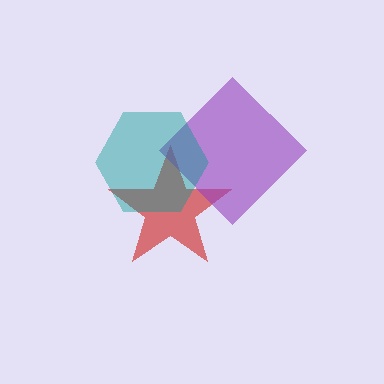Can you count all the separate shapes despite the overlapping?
Yes, there are 3 separate shapes.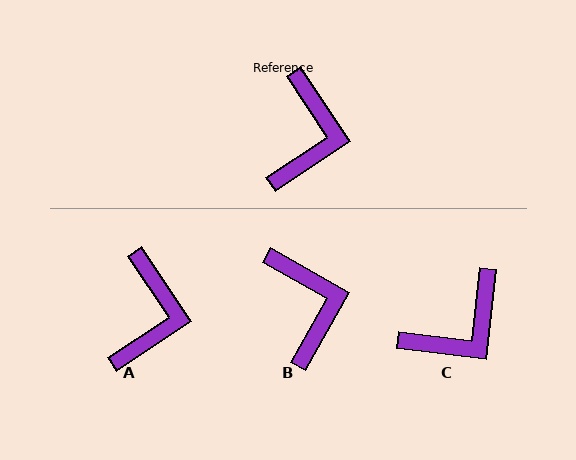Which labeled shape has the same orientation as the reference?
A.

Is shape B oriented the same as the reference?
No, it is off by about 27 degrees.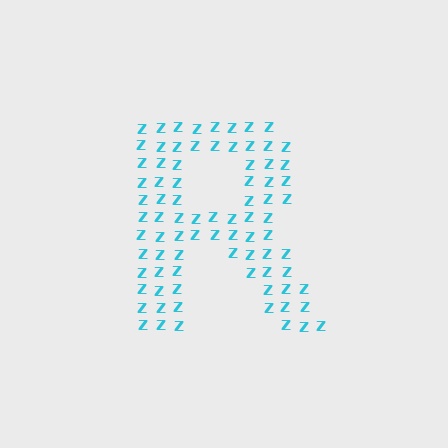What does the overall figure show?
The overall figure shows the letter R.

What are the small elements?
The small elements are letter Z's.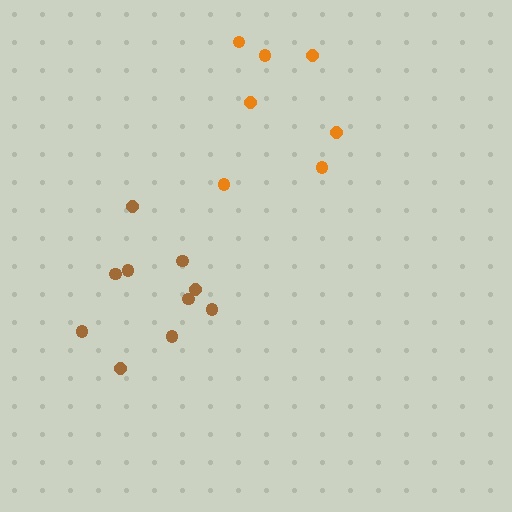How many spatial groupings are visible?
There are 2 spatial groupings.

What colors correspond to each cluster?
The clusters are colored: orange, brown.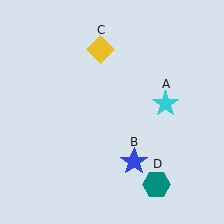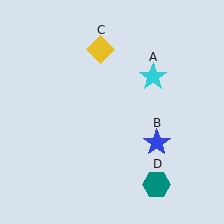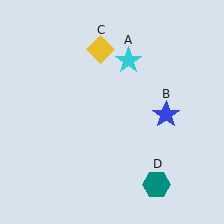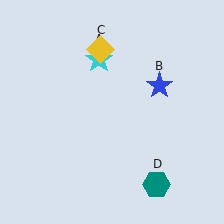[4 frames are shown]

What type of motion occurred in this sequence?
The cyan star (object A), blue star (object B) rotated counterclockwise around the center of the scene.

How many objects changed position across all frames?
2 objects changed position: cyan star (object A), blue star (object B).